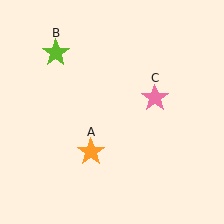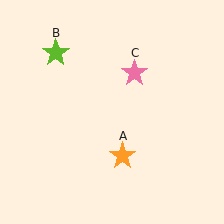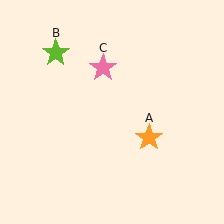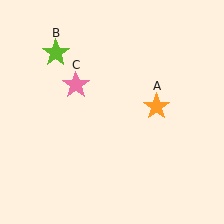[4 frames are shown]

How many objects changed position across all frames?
2 objects changed position: orange star (object A), pink star (object C).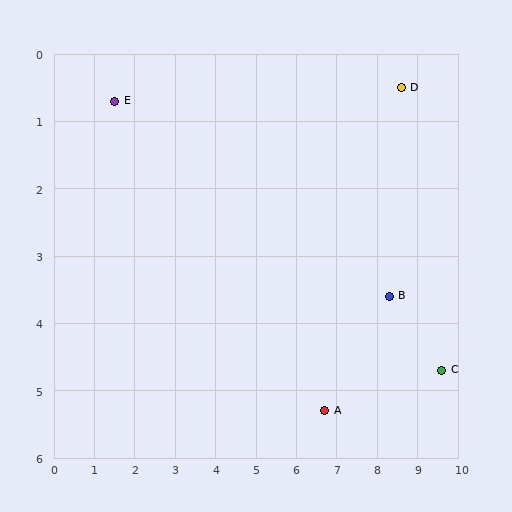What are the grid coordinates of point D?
Point D is at approximately (8.6, 0.5).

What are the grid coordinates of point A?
Point A is at approximately (6.7, 5.3).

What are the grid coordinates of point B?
Point B is at approximately (8.3, 3.6).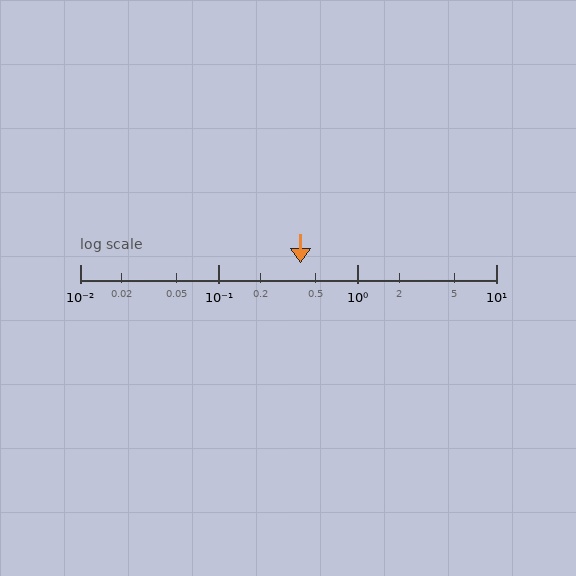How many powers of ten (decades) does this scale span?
The scale spans 3 decades, from 0.01 to 10.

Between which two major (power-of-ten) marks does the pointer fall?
The pointer is between 0.1 and 1.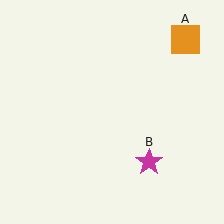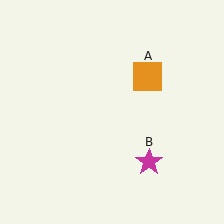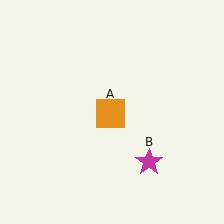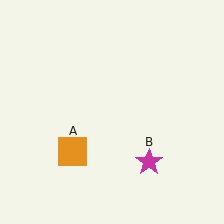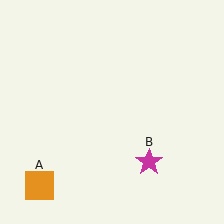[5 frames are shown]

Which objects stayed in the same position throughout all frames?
Magenta star (object B) remained stationary.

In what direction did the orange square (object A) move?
The orange square (object A) moved down and to the left.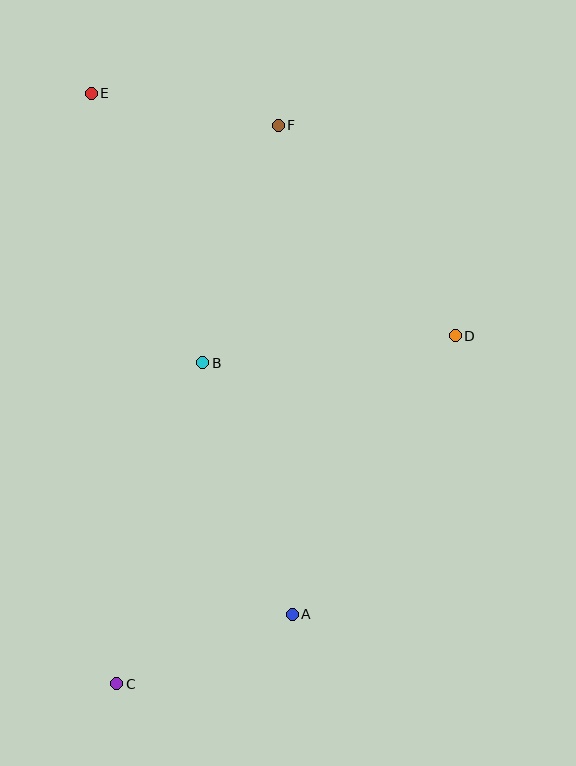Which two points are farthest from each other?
Points C and E are farthest from each other.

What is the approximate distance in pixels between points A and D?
The distance between A and D is approximately 323 pixels.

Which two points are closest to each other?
Points A and C are closest to each other.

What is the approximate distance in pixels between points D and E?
The distance between D and E is approximately 437 pixels.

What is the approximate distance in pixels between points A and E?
The distance between A and E is approximately 558 pixels.